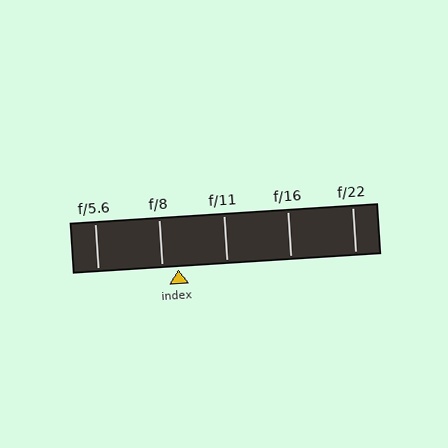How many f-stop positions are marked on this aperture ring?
There are 5 f-stop positions marked.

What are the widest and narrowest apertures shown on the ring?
The widest aperture shown is f/5.6 and the narrowest is f/22.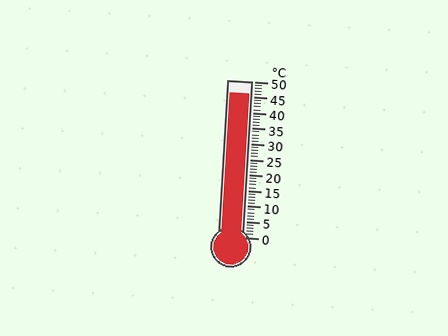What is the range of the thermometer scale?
The thermometer scale ranges from 0°C to 50°C.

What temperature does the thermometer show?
The thermometer shows approximately 46°C.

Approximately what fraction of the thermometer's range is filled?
The thermometer is filled to approximately 90% of its range.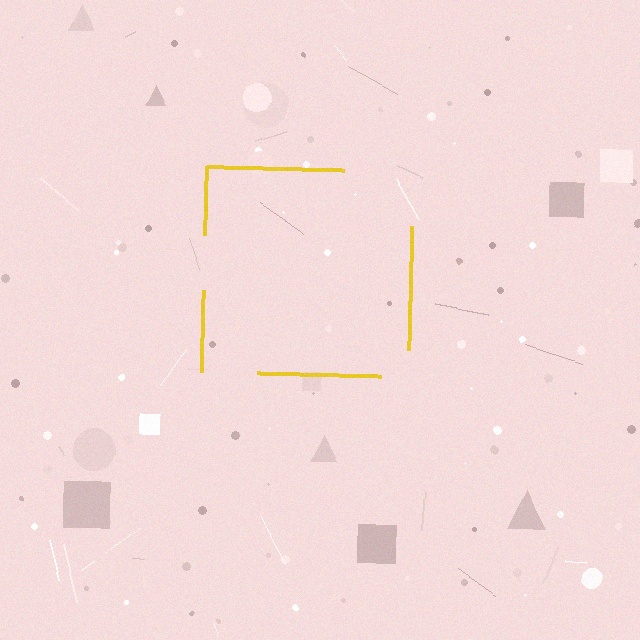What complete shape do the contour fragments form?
The contour fragments form a square.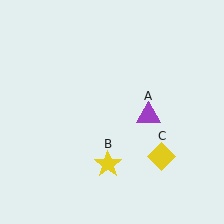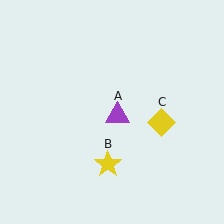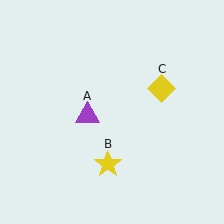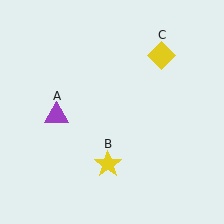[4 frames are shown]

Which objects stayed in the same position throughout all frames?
Yellow star (object B) remained stationary.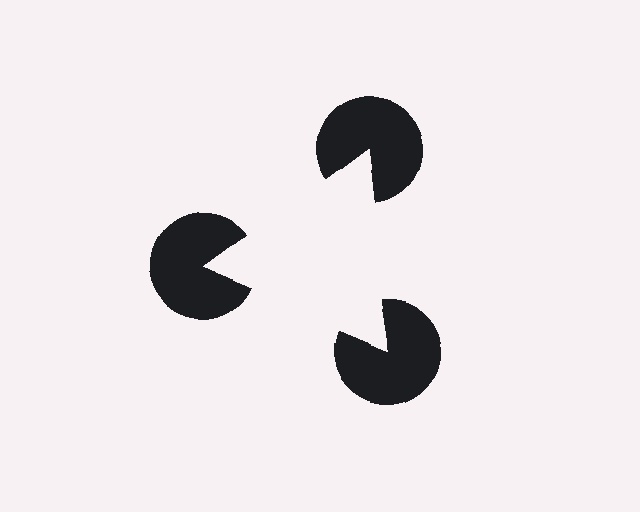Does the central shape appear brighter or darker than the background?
It typically appears slightly brighter than the background, even though no actual brightness change is drawn.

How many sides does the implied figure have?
3 sides.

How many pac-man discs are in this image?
There are 3 — one at each vertex of the illusory triangle.